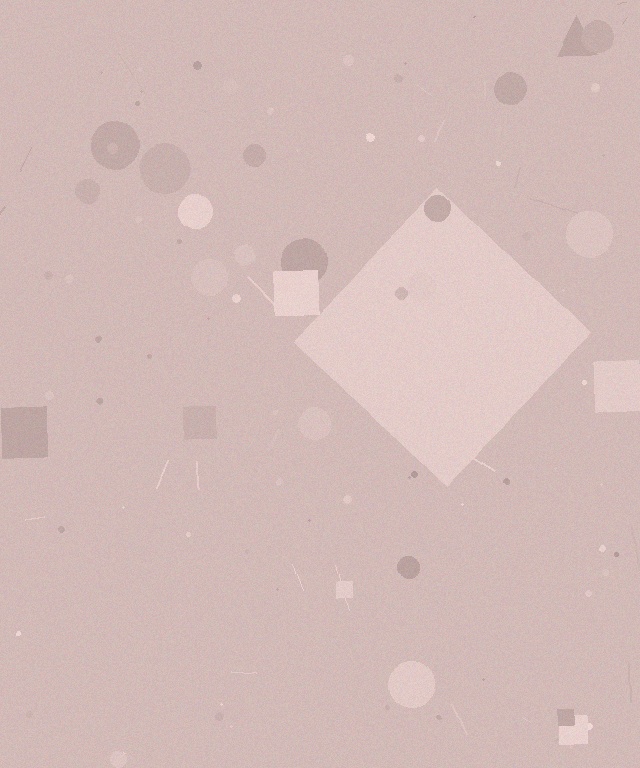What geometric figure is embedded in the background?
A diamond is embedded in the background.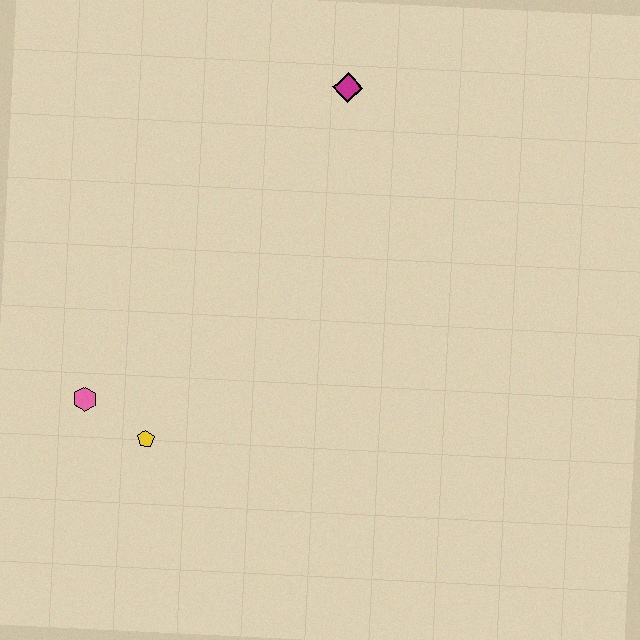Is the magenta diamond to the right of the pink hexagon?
Yes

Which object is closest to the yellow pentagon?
The pink hexagon is closest to the yellow pentagon.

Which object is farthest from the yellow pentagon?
The magenta diamond is farthest from the yellow pentagon.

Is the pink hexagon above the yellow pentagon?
Yes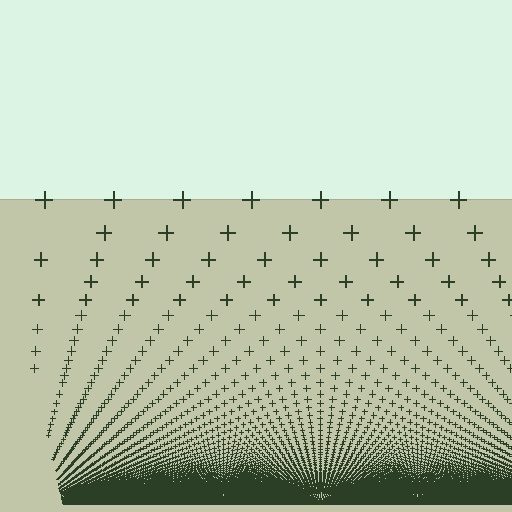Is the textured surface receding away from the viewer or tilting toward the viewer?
The surface appears to tilt toward the viewer. Texture elements get larger and sparser toward the top.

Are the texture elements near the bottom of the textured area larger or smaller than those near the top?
Smaller. The gradient is inverted — elements near the bottom are smaller and denser.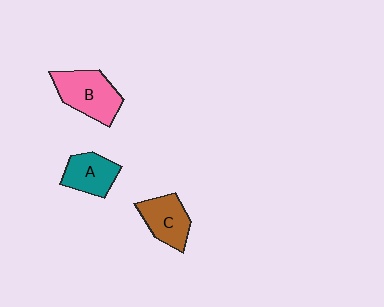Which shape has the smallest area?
Shape A (teal).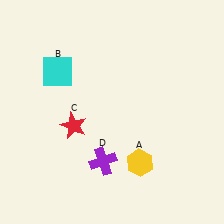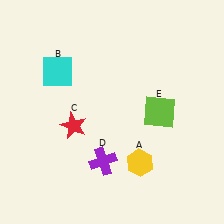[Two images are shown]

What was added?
A lime square (E) was added in Image 2.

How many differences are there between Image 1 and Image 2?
There is 1 difference between the two images.